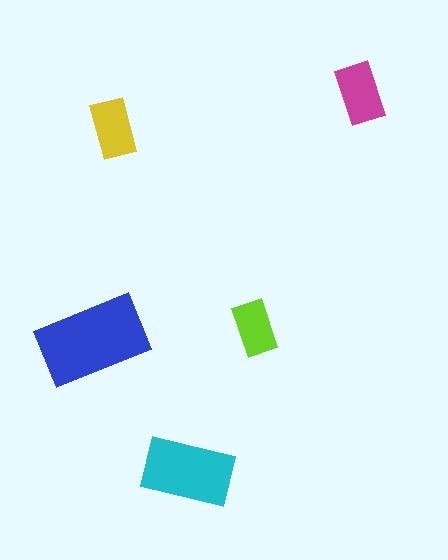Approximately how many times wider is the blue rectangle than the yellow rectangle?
About 2 times wider.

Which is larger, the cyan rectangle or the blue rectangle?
The blue one.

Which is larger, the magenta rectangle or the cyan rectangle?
The cyan one.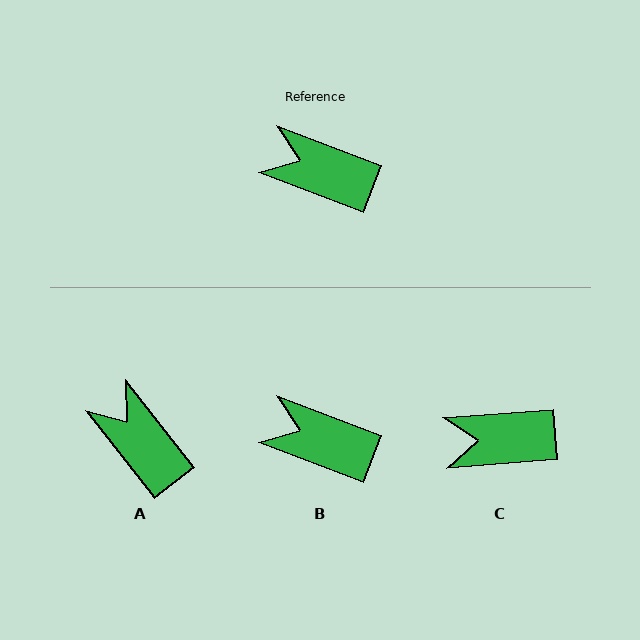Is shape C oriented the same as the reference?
No, it is off by about 25 degrees.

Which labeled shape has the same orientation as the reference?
B.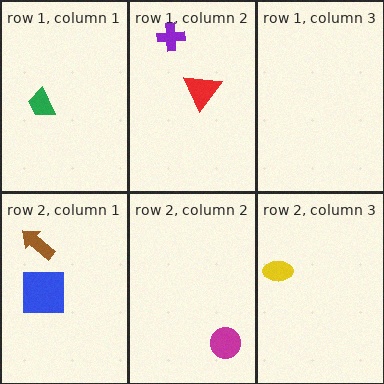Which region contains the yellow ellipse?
The row 2, column 3 region.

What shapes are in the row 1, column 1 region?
The green trapezoid.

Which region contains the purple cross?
The row 1, column 2 region.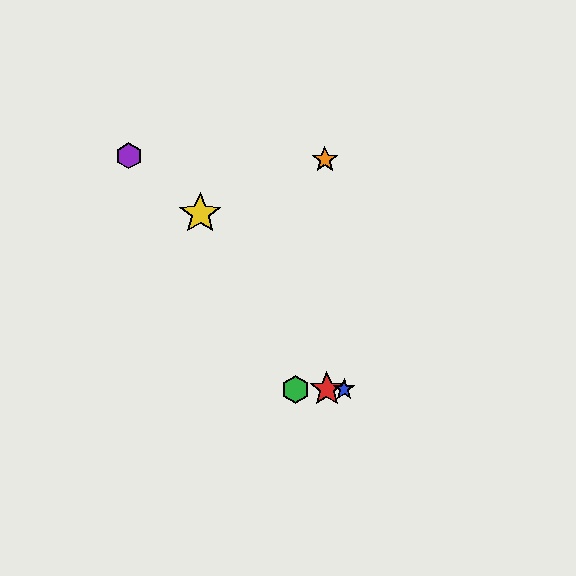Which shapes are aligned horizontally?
The red star, the blue star, the green hexagon are aligned horizontally.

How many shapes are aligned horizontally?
3 shapes (the red star, the blue star, the green hexagon) are aligned horizontally.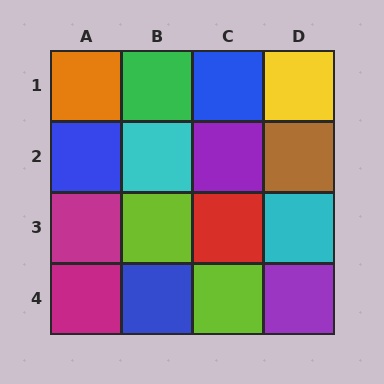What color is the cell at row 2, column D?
Brown.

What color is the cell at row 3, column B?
Lime.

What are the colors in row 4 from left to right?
Magenta, blue, lime, purple.